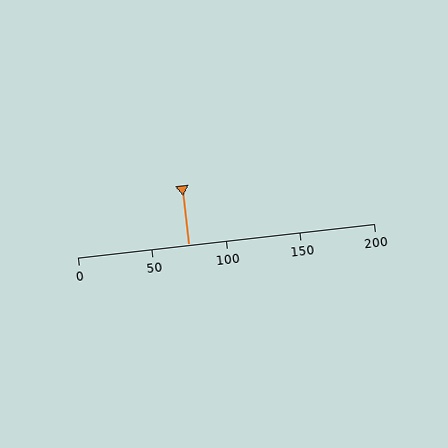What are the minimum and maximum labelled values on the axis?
The axis runs from 0 to 200.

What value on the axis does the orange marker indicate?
The marker indicates approximately 75.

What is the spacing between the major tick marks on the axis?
The major ticks are spaced 50 apart.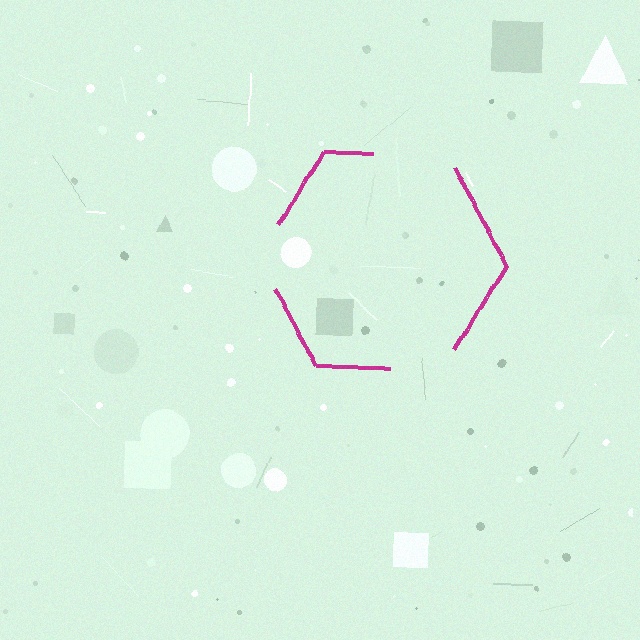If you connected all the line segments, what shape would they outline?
They would outline a hexagon.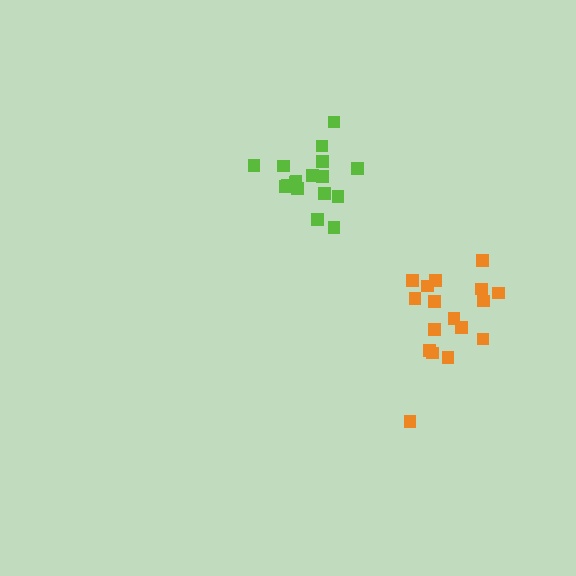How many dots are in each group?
Group 1: 17 dots, Group 2: 17 dots (34 total).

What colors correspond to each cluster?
The clusters are colored: orange, lime.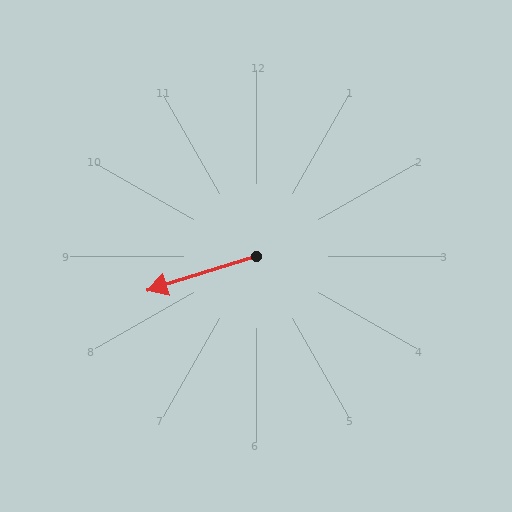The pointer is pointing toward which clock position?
Roughly 8 o'clock.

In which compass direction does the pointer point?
West.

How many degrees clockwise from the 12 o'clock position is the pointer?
Approximately 253 degrees.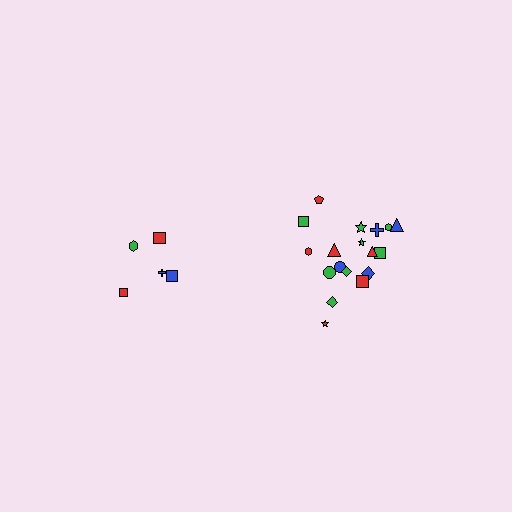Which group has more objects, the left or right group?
The right group.